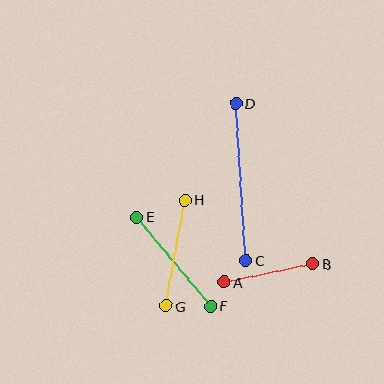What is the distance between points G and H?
The distance is approximately 107 pixels.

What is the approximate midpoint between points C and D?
The midpoint is at approximately (241, 182) pixels.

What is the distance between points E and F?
The distance is approximately 116 pixels.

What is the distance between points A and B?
The distance is approximately 91 pixels.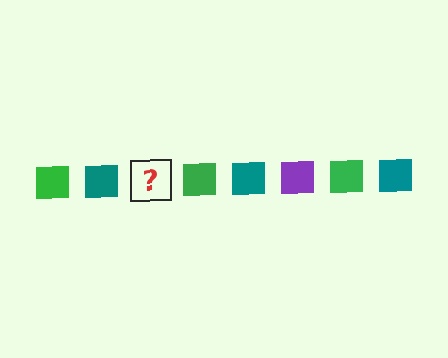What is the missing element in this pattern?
The missing element is a purple square.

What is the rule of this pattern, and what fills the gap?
The rule is that the pattern cycles through green, teal, purple squares. The gap should be filled with a purple square.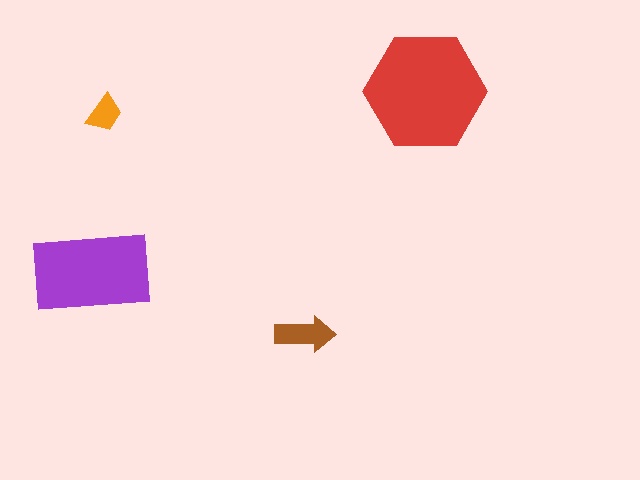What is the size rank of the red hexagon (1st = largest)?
1st.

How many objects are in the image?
There are 4 objects in the image.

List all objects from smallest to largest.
The orange trapezoid, the brown arrow, the purple rectangle, the red hexagon.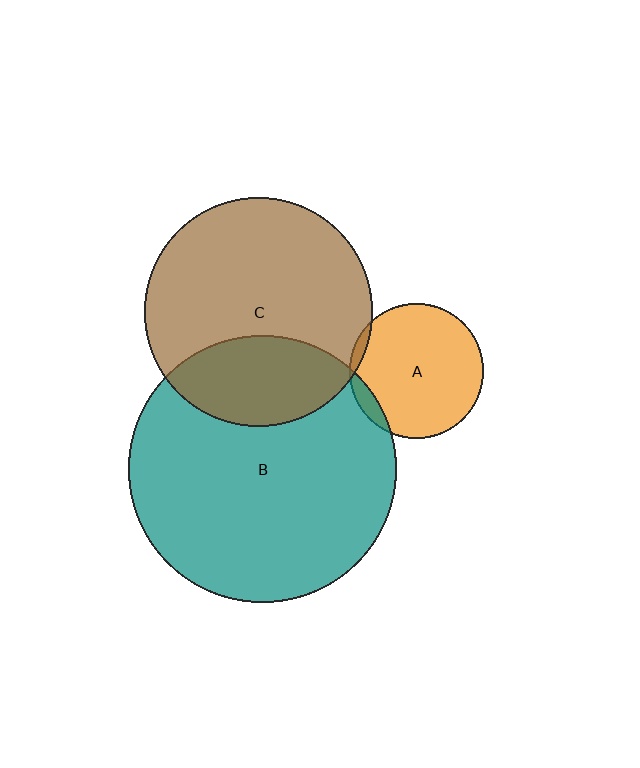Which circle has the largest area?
Circle B (teal).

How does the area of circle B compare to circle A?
Approximately 4.0 times.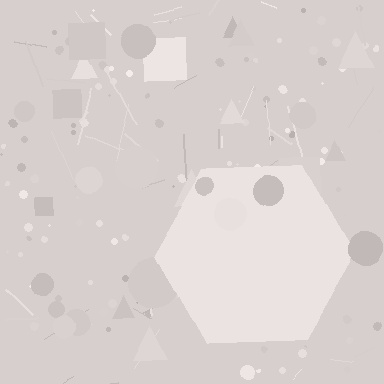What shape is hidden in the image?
A hexagon is hidden in the image.